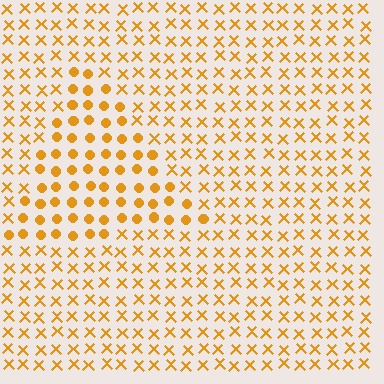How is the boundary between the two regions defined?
The boundary is defined by a change in element shape: circles inside vs. X marks outside. All elements share the same color and spacing.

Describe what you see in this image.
The image is filled with small orange elements arranged in a uniform grid. A triangle-shaped region contains circles, while the surrounding area contains X marks. The boundary is defined purely by the change in element shape.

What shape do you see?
I see a triangle.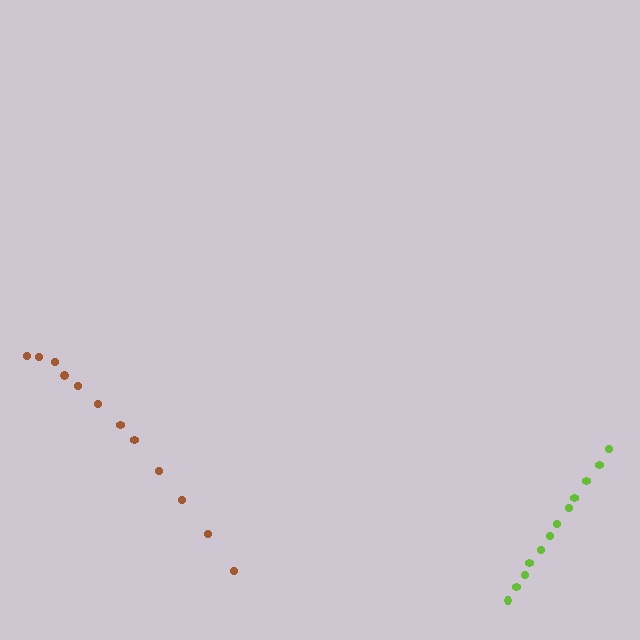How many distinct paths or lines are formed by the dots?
There are 2 distinct paths.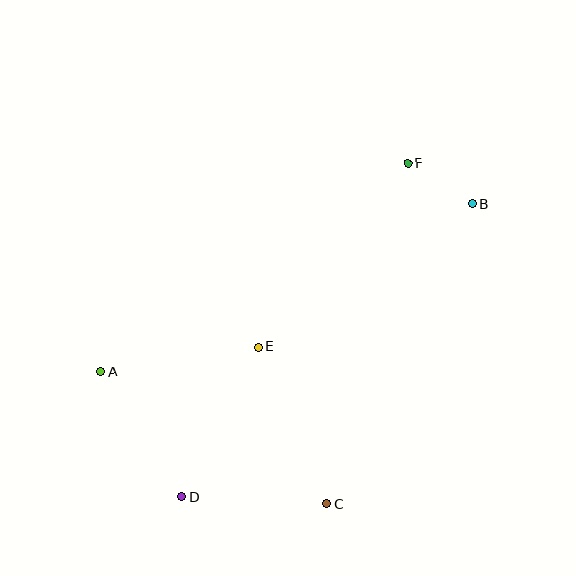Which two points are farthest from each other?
Points B and D are farthest from each other.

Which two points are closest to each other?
Points B and F are closest to each other.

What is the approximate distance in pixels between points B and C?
The distance between B and C is approximately 333 pixels.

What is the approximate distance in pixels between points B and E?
The distance between B and E is approximately 257 pixels.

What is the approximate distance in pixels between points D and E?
The distance between D and E is approximately 168 pixels.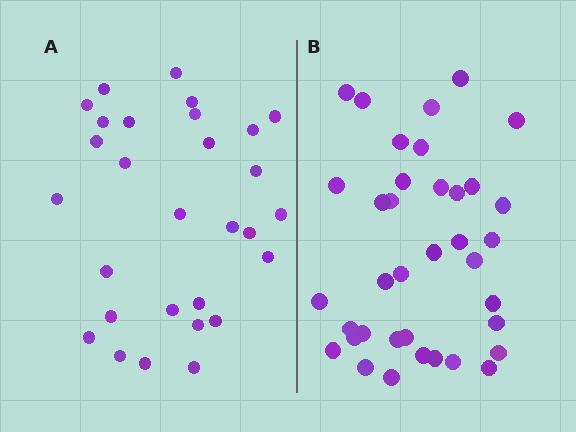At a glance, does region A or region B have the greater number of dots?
Region B (the right region) has more dots.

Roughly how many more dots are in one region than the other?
Region B has roughly 8 or so more dots than region A.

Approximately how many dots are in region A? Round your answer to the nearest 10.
About 30 dots. (The exact count is 29, which rounds to 30.)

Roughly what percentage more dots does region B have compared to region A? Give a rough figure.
About 30% more.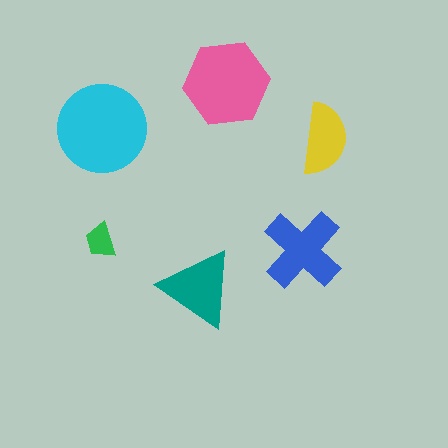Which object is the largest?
The cyan circle.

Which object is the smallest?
The green trapezoid.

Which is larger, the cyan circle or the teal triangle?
The cyan circle.